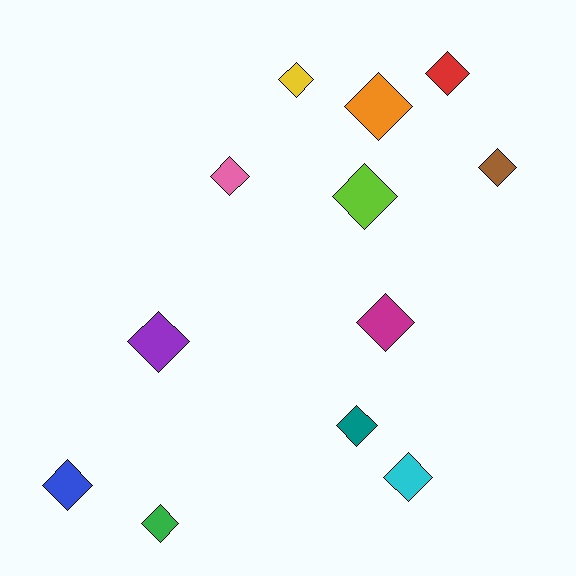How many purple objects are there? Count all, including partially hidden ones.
There is 1 purple object.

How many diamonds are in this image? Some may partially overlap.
There are 12 diamonds.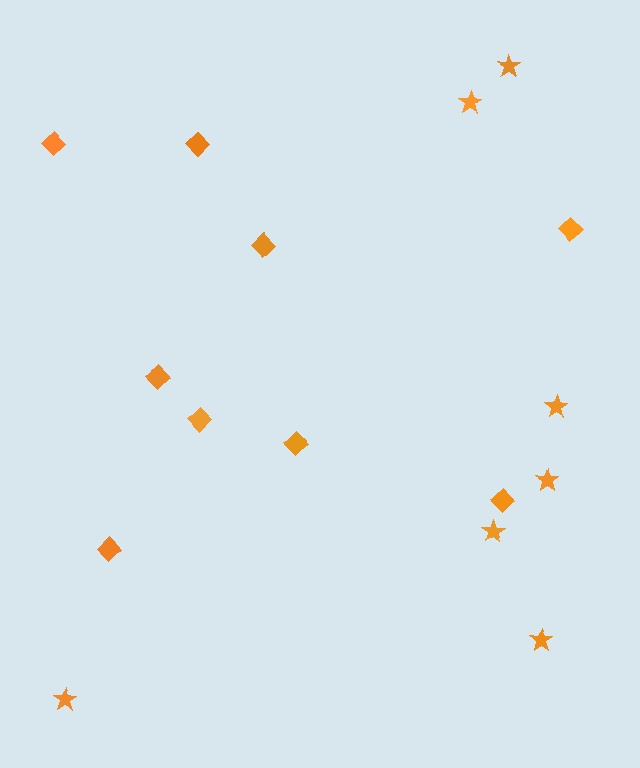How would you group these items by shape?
There are 2 groups: one group of diamonds (9) and one group of stars (7).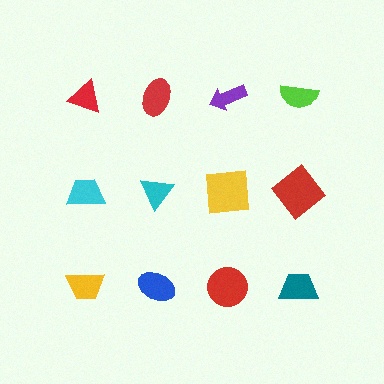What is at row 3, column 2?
A blue ellipse.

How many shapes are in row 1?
4 shapes.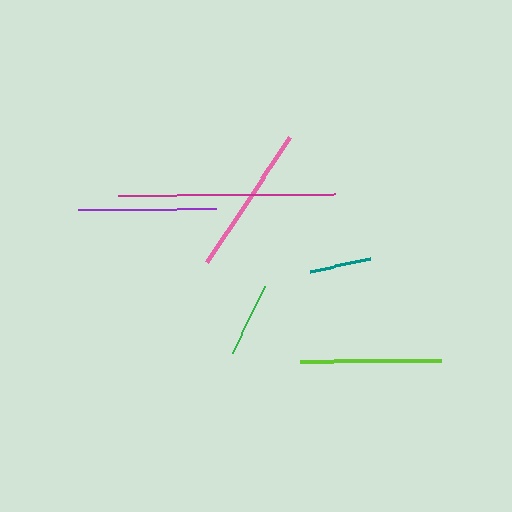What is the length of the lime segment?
The lime segment is approximately 141 pixels long.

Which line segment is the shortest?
The teal line is the shortest at approximately 61 pixels.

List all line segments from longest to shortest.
From longest to shortest: magenta, pink, lime, purple, green, teal.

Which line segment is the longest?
The magenta line is the longest at approximately 217 pixels.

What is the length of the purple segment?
The purple segment is approximately 139 pixels long.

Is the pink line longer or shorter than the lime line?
The pink line is longer than the lime line.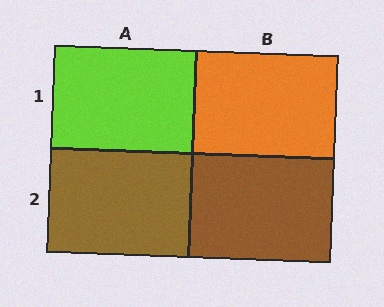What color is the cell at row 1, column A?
Lime.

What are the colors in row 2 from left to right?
Brown, brown.